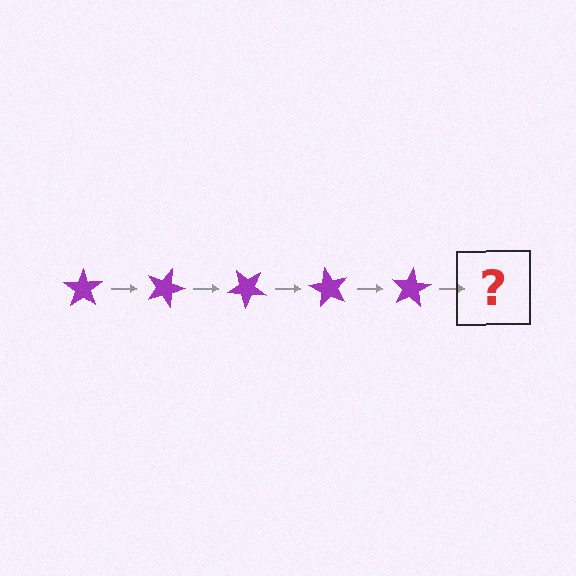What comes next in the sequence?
The next element should be a purple star rotated 100 degrees.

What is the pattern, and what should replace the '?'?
The pattern is that the star rotates 20 degrees each step. The '?' should be a purple star rotated 100 degrees.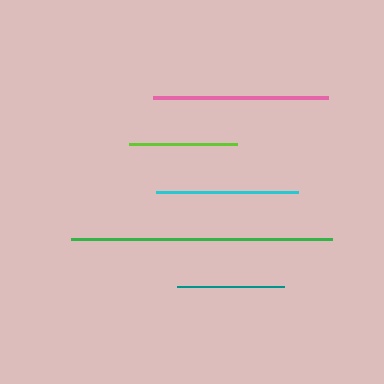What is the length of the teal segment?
The teal segment is approximately 107 pixels long.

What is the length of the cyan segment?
The cyan segment is approximately 142 pixels long.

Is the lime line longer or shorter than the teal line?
The lime line is longer than the teal line.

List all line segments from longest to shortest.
From longest to shortest: green, pink, cyan, lime, teal.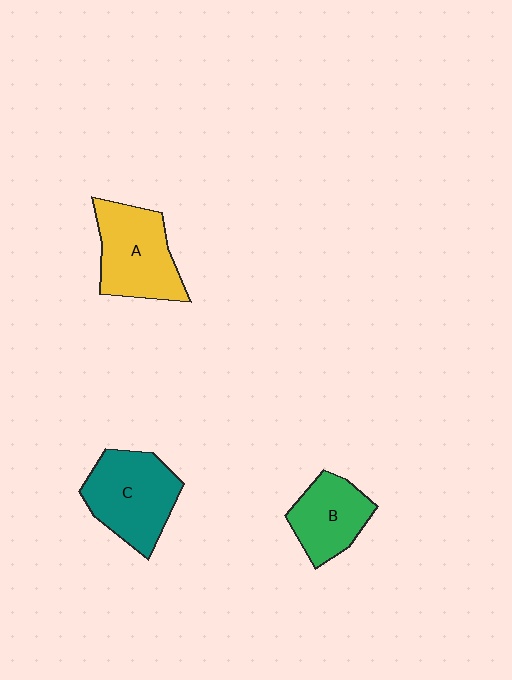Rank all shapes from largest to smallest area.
From largest to smallest: C (teal), A (yellow), B (green).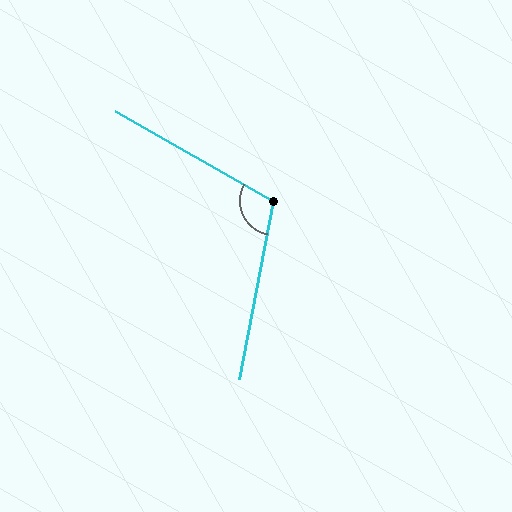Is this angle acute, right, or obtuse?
It is obtuse.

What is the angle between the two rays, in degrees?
Approximately 109 degrees.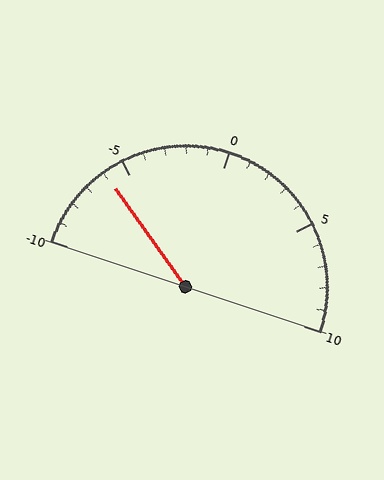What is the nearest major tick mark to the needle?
The nearest major tick mark is -5.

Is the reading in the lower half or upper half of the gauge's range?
The reading is in the lower half of the range (-10 to 10).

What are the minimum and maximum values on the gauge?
The gauge ranges from -10 to 10.